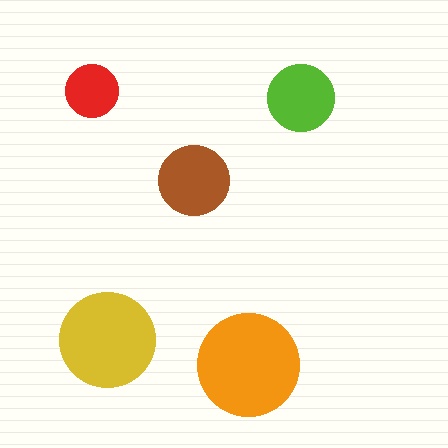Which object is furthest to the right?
The lime circle is rightmost.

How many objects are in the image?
There are 5 objects in the image.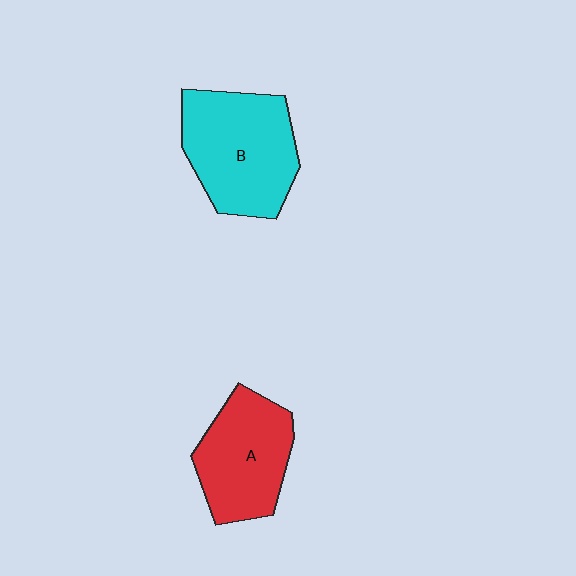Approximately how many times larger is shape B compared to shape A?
Approximately 1.2 times.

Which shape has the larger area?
Shape B (cyan).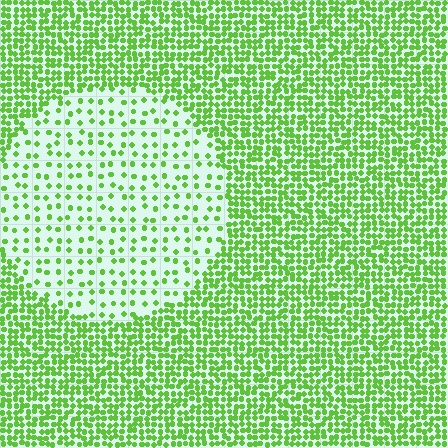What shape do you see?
I see a circle.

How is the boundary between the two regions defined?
The boundary is defined by a change in element density (approximately 2.9x ratio). All elements are the same color, size, and shape.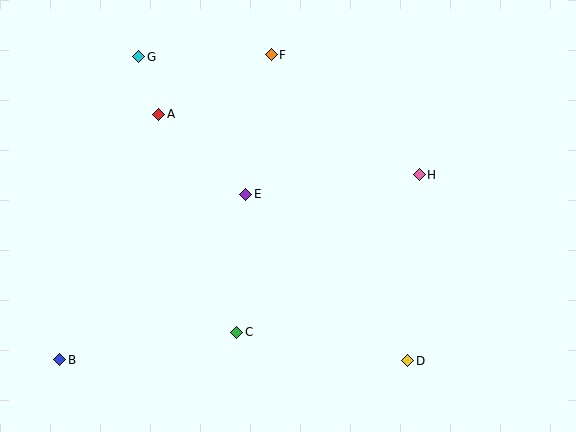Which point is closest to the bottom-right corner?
Point D is closest to the bottom-right corner.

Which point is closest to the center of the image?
Point E at (246, 194) is closest to the center.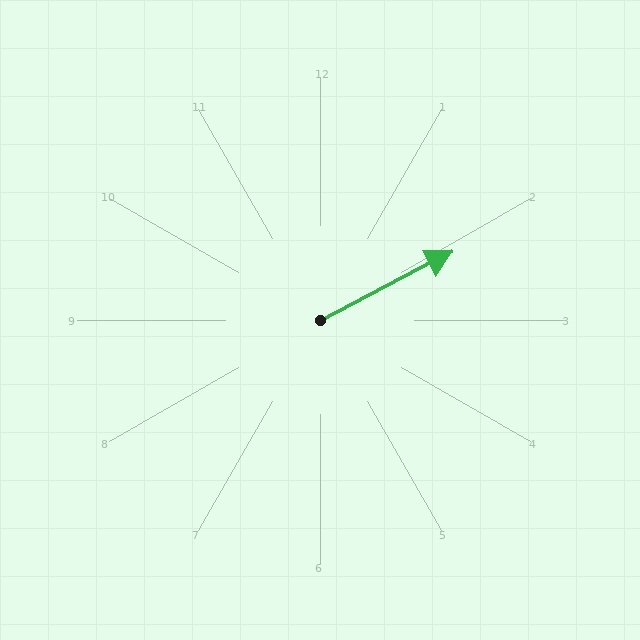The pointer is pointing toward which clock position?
Roughly 2 o'clock.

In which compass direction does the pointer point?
Northeast.